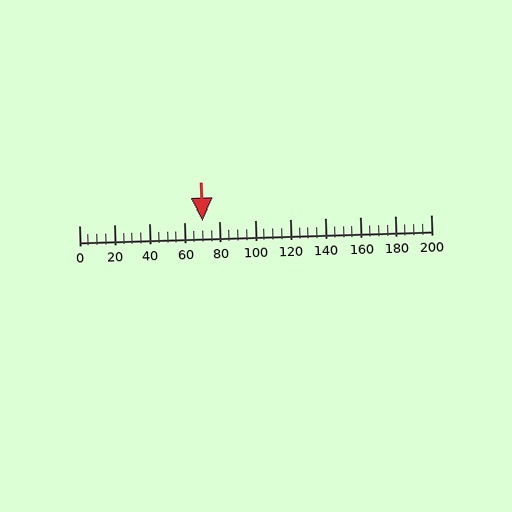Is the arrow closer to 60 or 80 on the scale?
The arrow is closer to 80.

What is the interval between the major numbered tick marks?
The major tick marks are spaced 20 units apart.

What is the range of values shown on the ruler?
The ruler shows values from 0 to 200.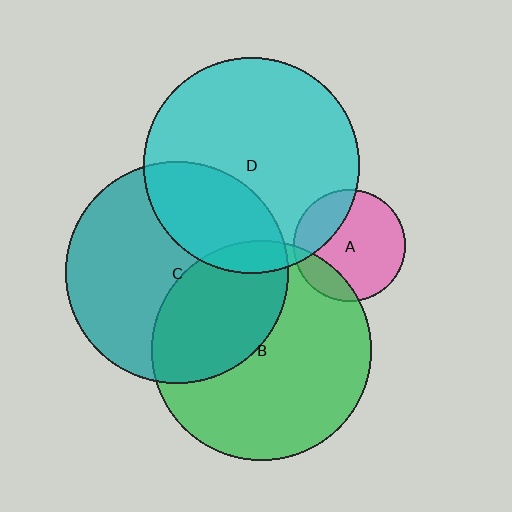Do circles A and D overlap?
Yes.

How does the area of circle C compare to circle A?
Approximately 3.9 times.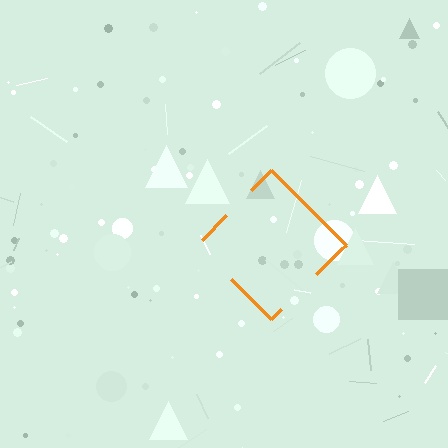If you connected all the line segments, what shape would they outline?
They would outline a diamond.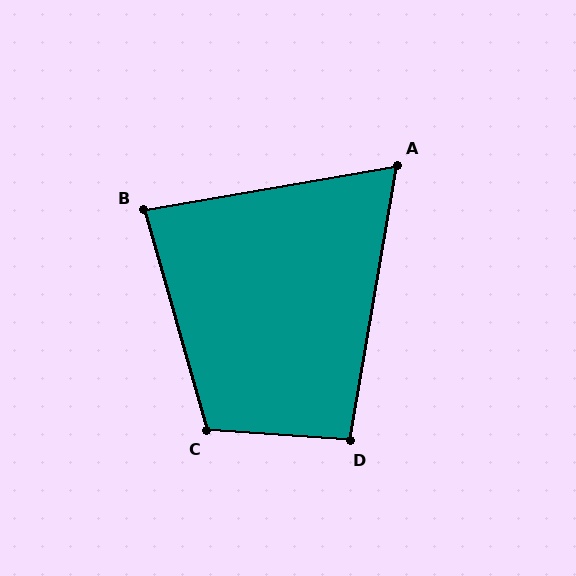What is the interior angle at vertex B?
Approximately 84 degrees (acute).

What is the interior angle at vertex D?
Approximately 96 degrees (obtuse).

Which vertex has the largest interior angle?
C, at approximately 110 degrees.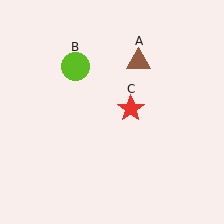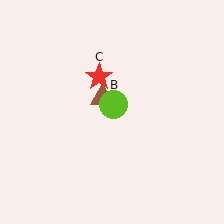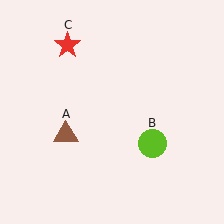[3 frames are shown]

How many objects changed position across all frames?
3 objects changed position: brown triangle (object A), lime circle (object B), red star (object C).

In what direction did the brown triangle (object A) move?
The brown triangle (object A) moved down and to the left.